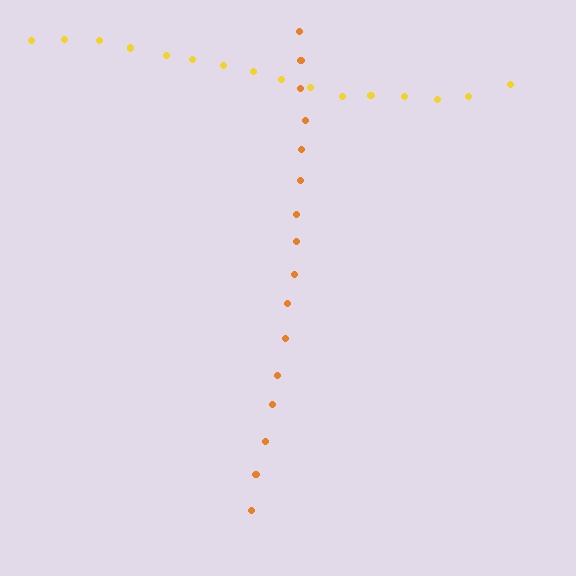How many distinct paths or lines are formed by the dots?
There are 2 distinct paths.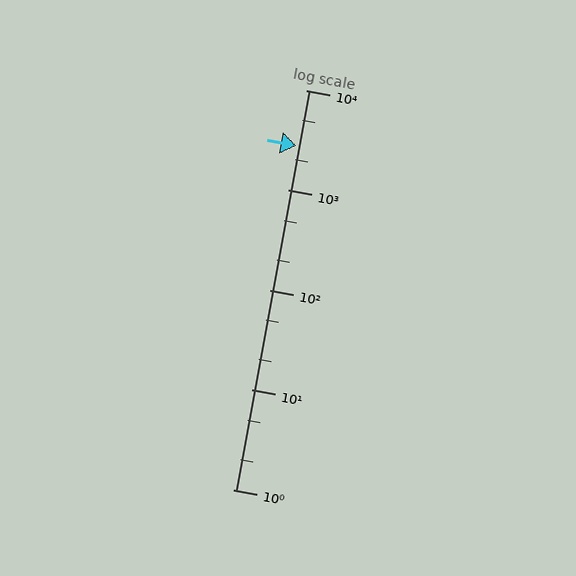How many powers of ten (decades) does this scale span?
The scale spans 4 decades, from 1 to 10000.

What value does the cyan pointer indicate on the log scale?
The pointer indicates approximately 2800.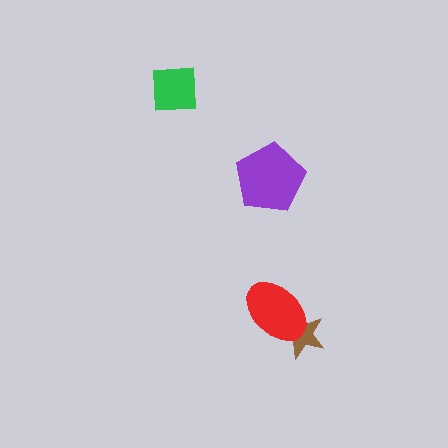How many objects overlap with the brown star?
1 object overlaps with the brown star.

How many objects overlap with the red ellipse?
1 object overlaps with the red ellipse.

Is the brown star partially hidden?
Yes, it is partially covered by another shape.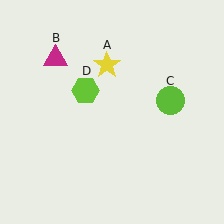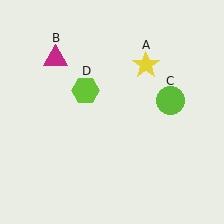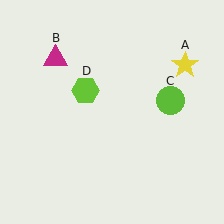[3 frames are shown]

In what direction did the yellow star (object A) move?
The yellow star (object A) moved right.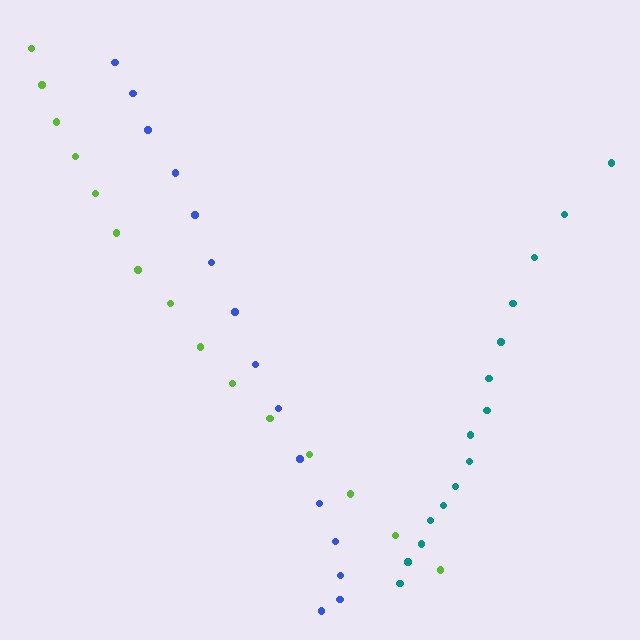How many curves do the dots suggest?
There are 3 distinct paths.